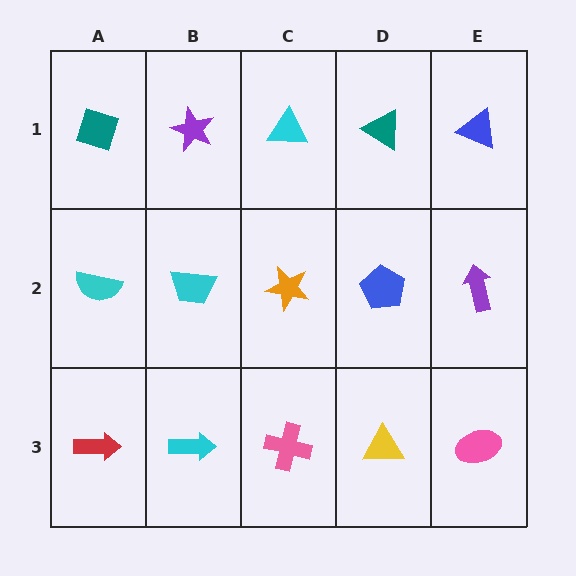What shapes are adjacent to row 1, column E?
A purple arrow (row 2, column E), a teal triangle (row 1, column D).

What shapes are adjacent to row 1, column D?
A blue pentagon (row 2, column D), a cyan triangle (row 1, column C), a blue triangle (row 1, column E).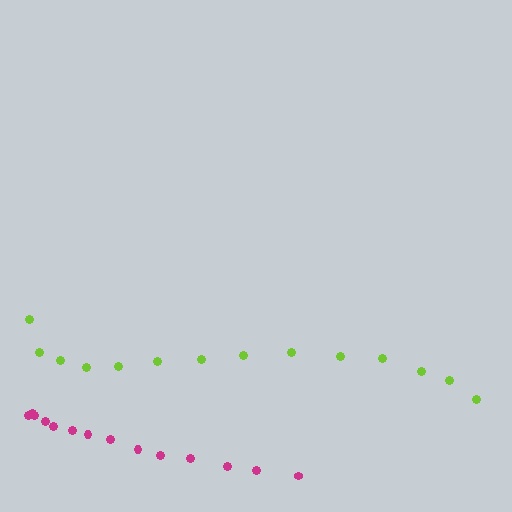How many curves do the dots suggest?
There are 2 distinct paths.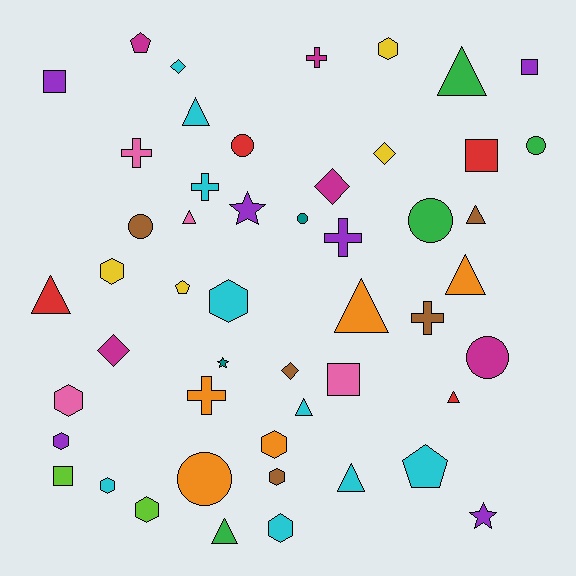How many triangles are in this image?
There are 11 triangles.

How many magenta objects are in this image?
There are 5 magenta objects.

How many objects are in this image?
There are 50 objects.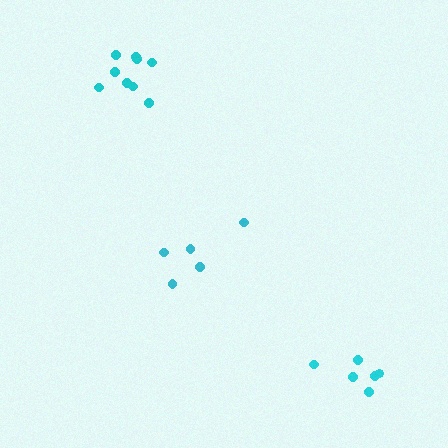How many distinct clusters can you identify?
There are 3 distinct clusters.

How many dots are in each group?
Group 1: 9 dots, Group 2: 5 dots, Group 3: 6 dots (20 total).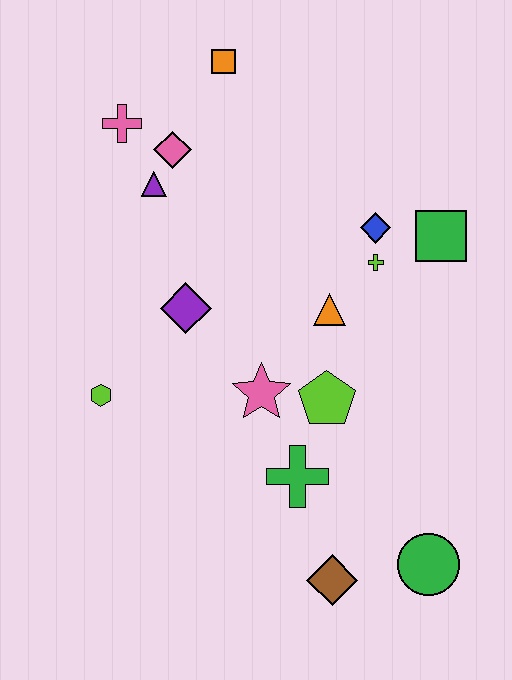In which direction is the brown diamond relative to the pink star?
The brown diamond is below the pink star.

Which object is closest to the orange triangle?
The lime cross is closest to the orange triangle.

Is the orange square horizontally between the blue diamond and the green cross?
No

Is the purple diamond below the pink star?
No